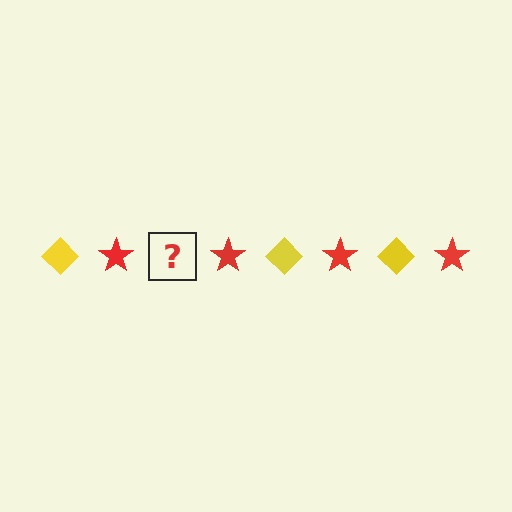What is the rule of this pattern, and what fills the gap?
The rule is that the pattern alternates between yellow diamond and red star. The gap should be filled with a yellow diamond.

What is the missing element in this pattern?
The missing element is a yellow diamond.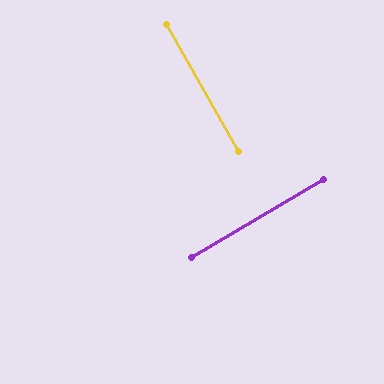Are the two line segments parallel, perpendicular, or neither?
Perpendicular — they meet at approximately 89°.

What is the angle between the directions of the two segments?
Approximately 89 degrees.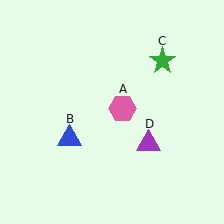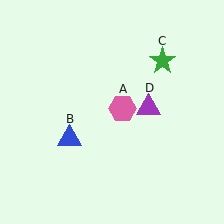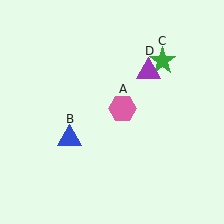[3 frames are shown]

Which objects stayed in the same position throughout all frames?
Pink hexagon (object A) and blue triangle (object B) and green star (object C) remained stationary.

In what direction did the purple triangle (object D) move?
The purple triangle (object D) moved up.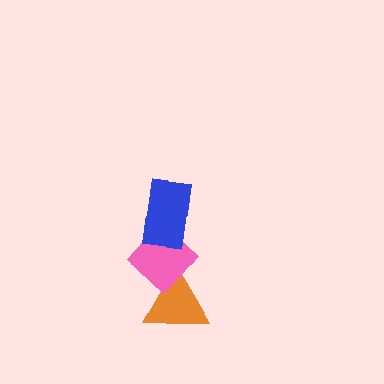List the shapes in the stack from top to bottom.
From top to bottom: the blue rectangle, the pink diamond, the orange triangle.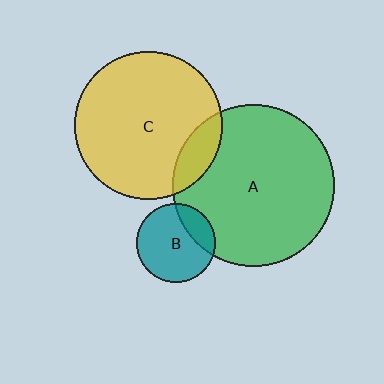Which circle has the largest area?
Circle A (green).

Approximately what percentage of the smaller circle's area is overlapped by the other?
Approximately 20%.